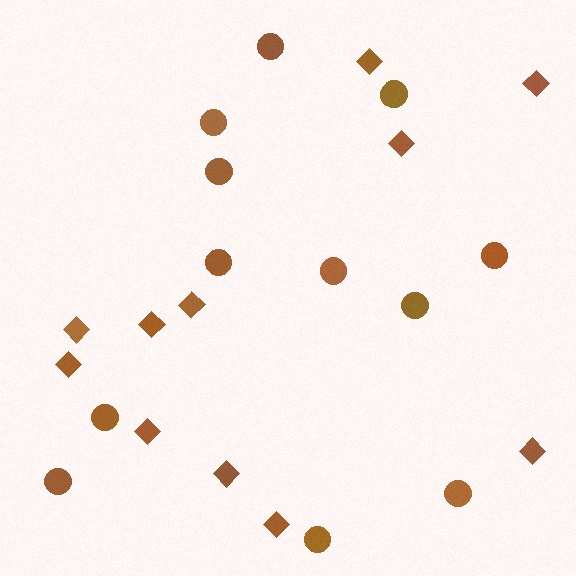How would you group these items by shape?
There are 2 groups: one group of circles (12) and one group of diamonds (11).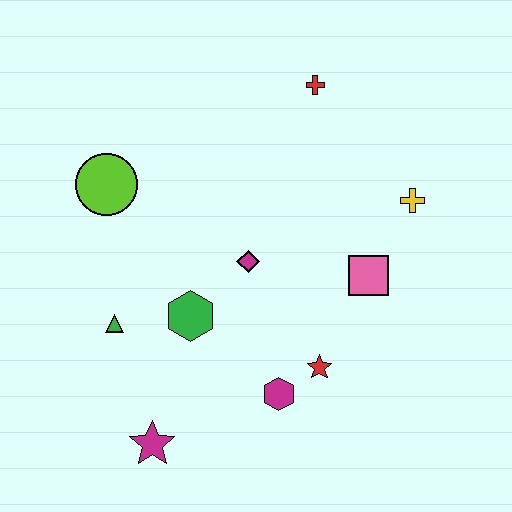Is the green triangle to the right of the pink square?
No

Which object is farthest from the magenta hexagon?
The red cross is farthest from the magenta hexagon.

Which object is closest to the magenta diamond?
The green hexagon is closest to the magenta diamond.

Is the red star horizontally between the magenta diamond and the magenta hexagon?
No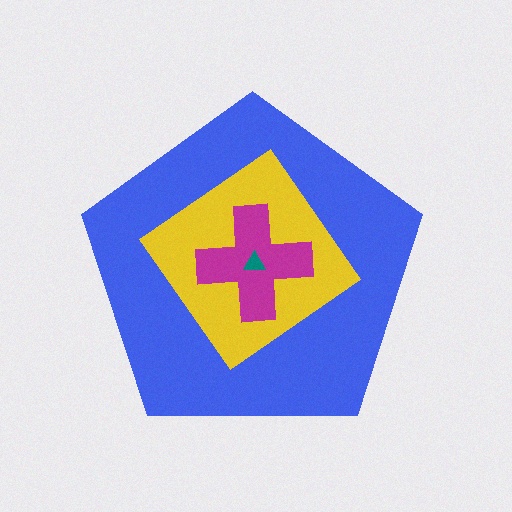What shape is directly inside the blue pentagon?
The yellow diamond.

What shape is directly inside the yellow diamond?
The magenta cross.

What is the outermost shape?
The blue pentagon.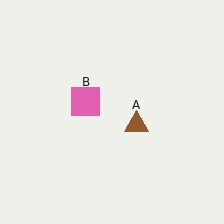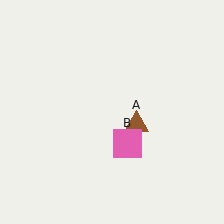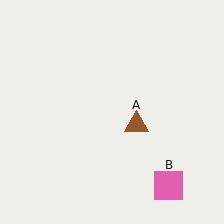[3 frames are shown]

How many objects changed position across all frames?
1 object changed position: pink square (object B).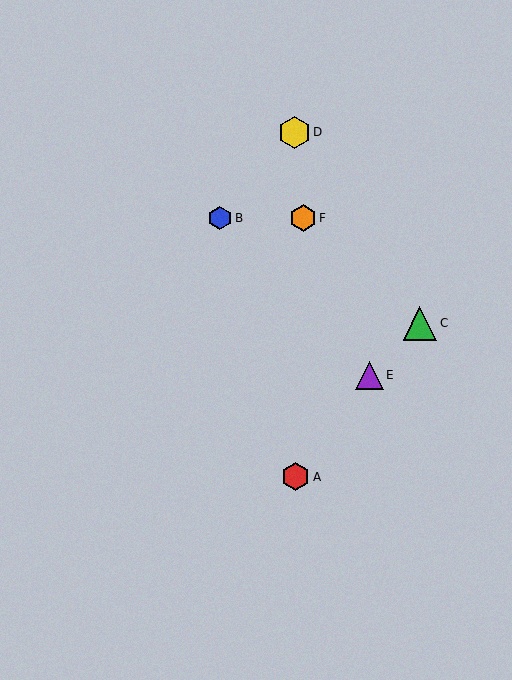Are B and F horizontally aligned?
Yes, both are at y≈218.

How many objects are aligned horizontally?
2 objects (B, F) are aligned horizontally.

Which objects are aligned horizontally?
Objects B, F are aligned horizontally.